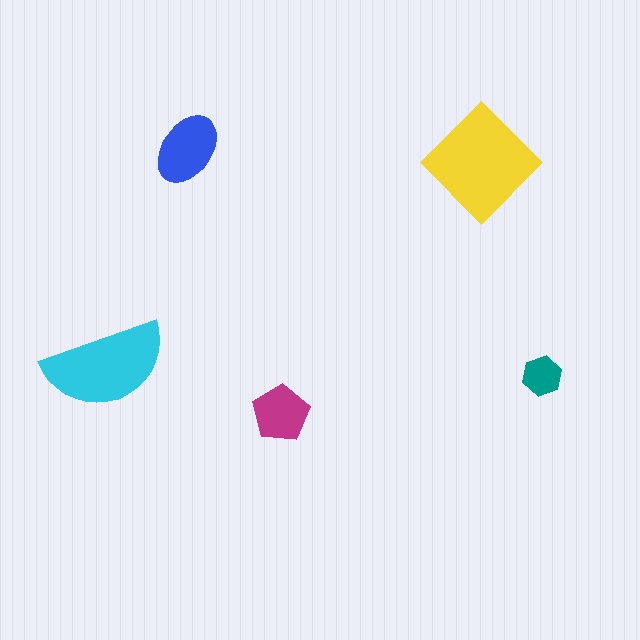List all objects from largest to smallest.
The yellow diamond, the cyan semicircle, the blue ellipse, the magenta pentagon, the teal hexagon.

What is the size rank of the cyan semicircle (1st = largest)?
2nd.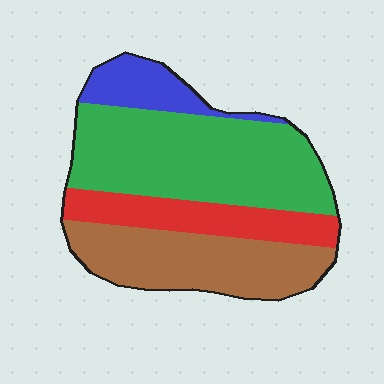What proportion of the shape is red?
Red covers about 20% of the shape.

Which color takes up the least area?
Blue, at roughly 10%.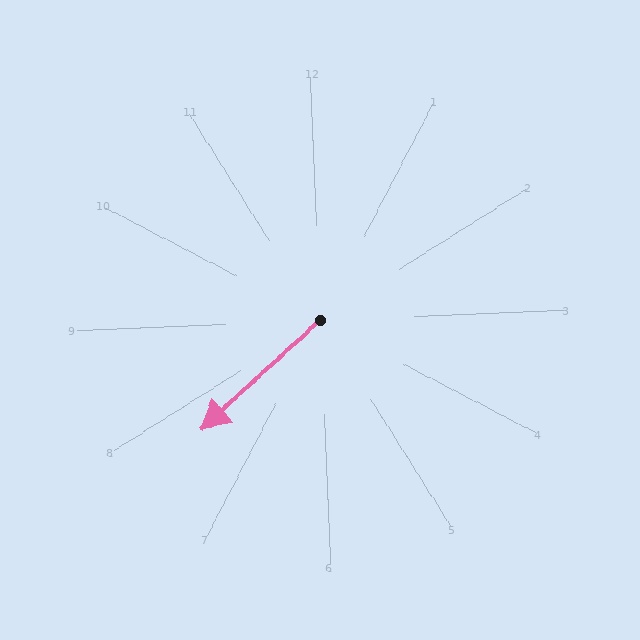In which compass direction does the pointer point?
Southwest.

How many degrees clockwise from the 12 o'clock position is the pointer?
Approximately 230 degrees.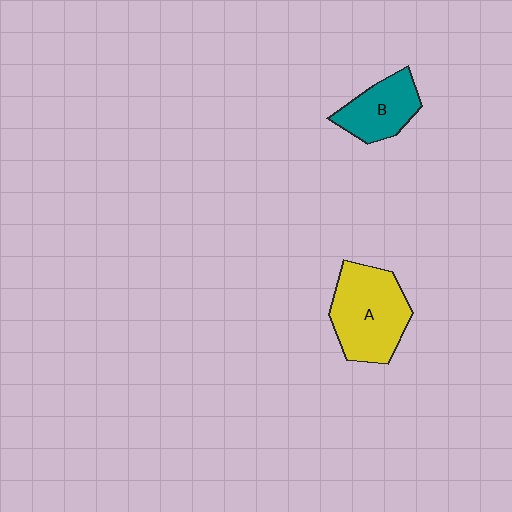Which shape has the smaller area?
Shape B (teal).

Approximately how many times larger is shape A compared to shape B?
Approximately 1.6 times.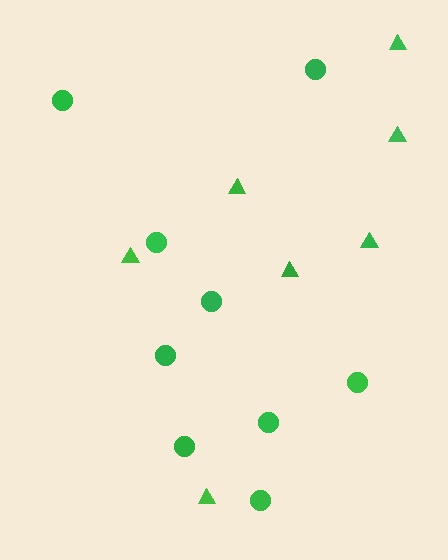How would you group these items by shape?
There are 2 groups: one group of triangles (7) and one group of circles (9).